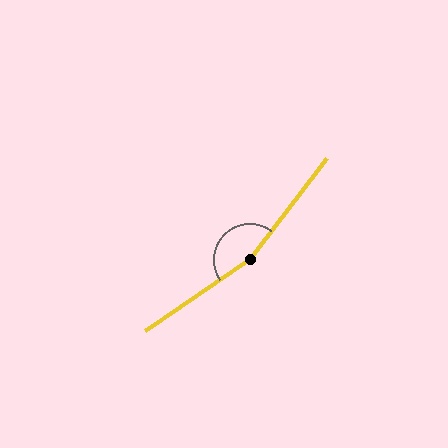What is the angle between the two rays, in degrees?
Approximately 161 degrees.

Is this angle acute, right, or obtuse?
It is obtuse.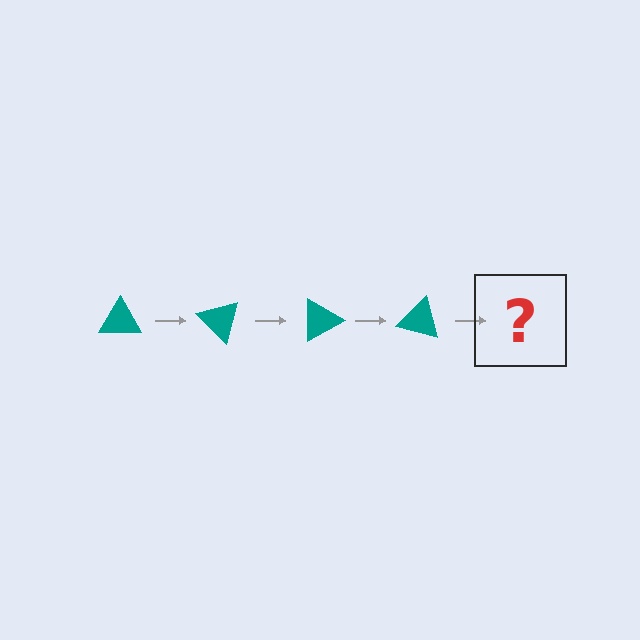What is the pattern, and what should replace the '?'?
The pattern is that the triangle rotates 45 degrees each step. The '?' should be a teal triangle rotated 180 degrees.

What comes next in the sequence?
The next element should be a teal triangle rotated 180 degrees.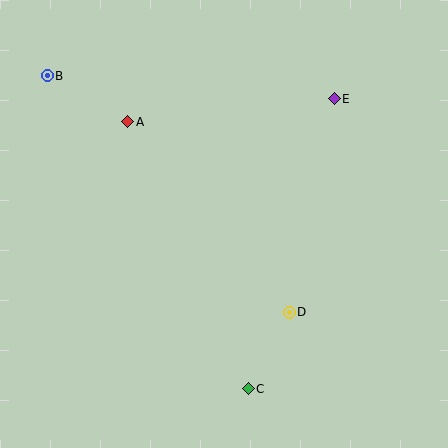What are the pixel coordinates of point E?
Point E is at (334, 99).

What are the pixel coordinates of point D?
Point D is at (289, 312).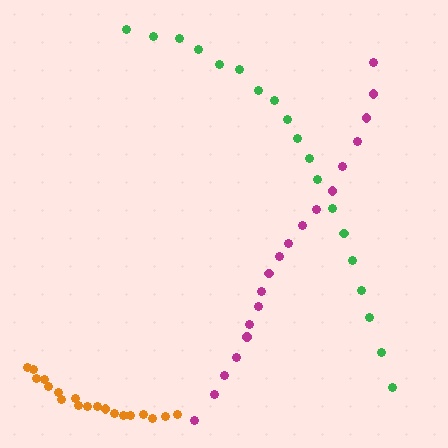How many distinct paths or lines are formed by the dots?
There are 3 distinct paths.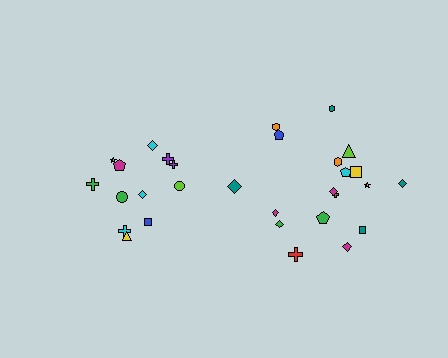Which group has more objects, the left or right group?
The right group.